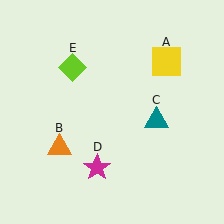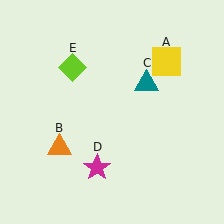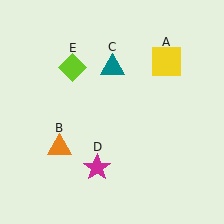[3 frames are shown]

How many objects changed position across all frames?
1 object changed position: teal triangle (object C).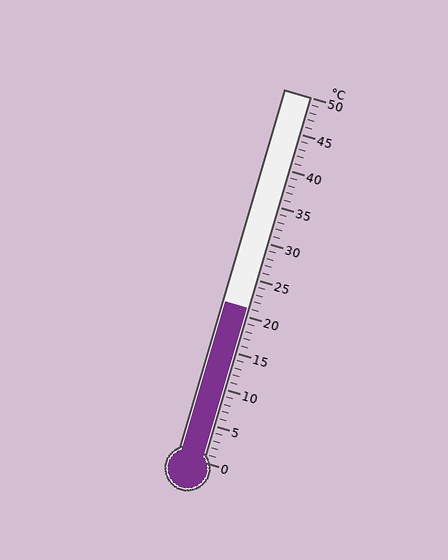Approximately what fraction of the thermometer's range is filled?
The thermometer is filled to approximately 40% of its range.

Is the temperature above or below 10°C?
The temperature is above 10°C.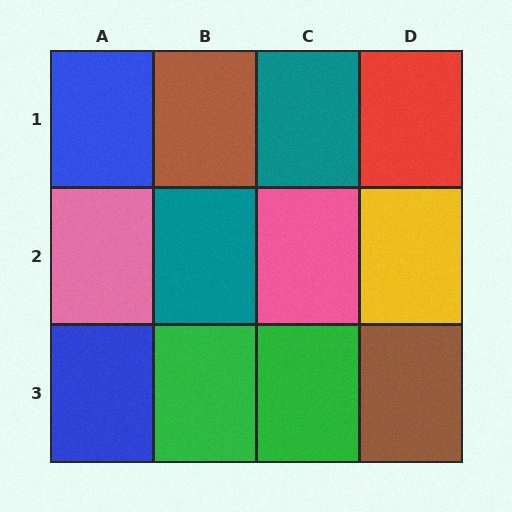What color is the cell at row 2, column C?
Pink.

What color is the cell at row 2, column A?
Pink.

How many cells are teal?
2 cells are teal.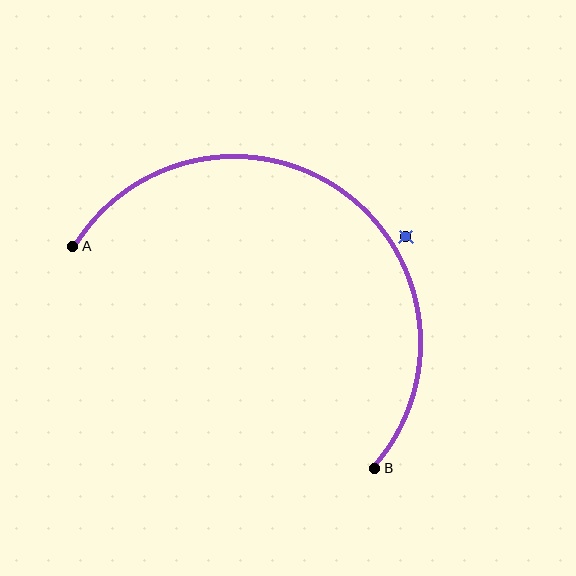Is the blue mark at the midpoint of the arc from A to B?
No — the blue mark does not lie on the arc at all. It sits slightly outside the curve.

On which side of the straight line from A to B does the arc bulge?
The arc bulges above and to the right of the straight line connecting A and B.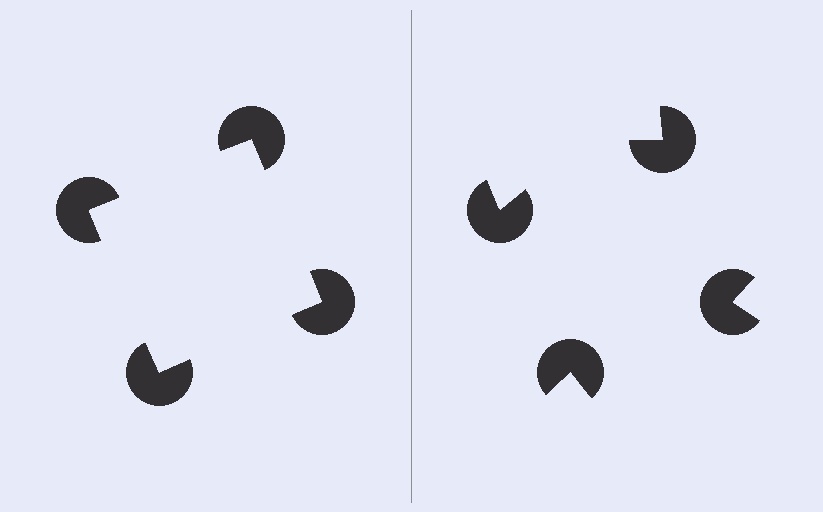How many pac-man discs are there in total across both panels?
8 — 4 on each side.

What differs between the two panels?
The pac-man discs are positioned identically on both sides; only the wedge orientations differ. On the left they align to a square; on the right they are misaligned.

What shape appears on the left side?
An illusory square.